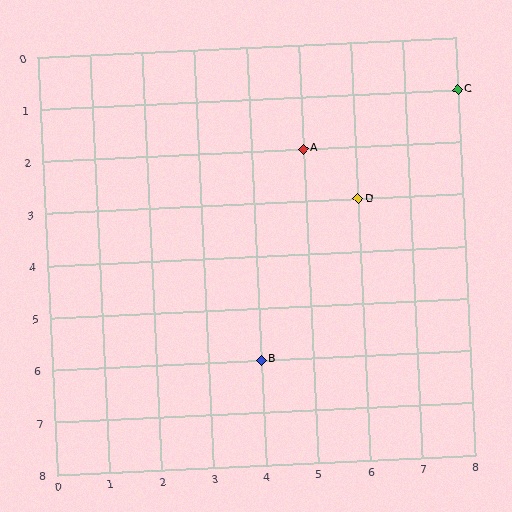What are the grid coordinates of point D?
Point D is at grid coordinates (6, 3).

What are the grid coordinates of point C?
Point C is at grid coordinates (8, 1).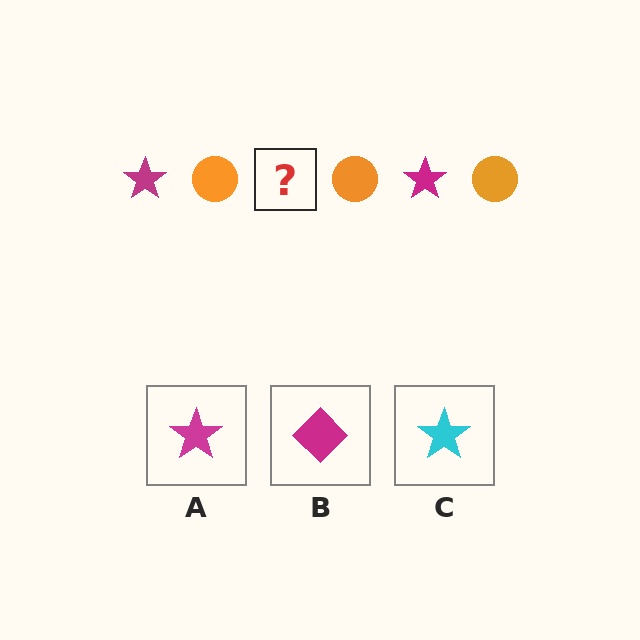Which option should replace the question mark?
Option A.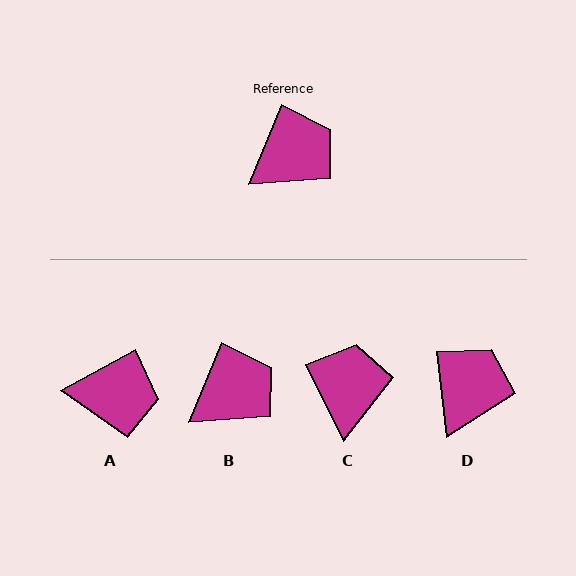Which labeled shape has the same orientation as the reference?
B.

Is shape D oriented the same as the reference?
No, it is off by about 29 degrees.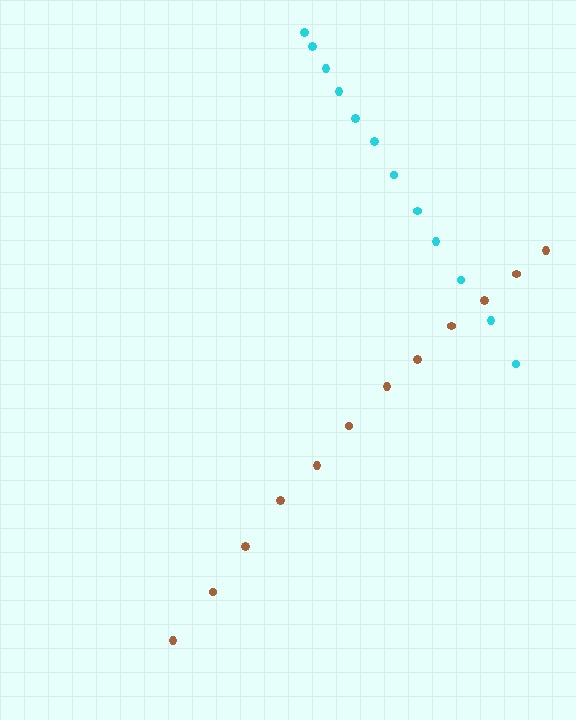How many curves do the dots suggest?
There are 2 distinct paths.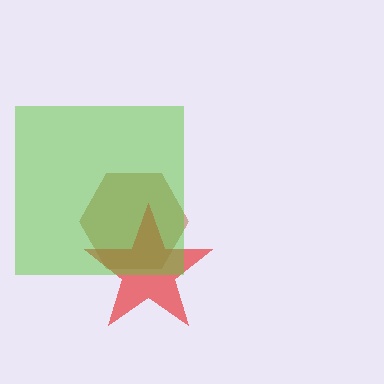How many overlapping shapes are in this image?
There are 3 overlapping shapes in the image.